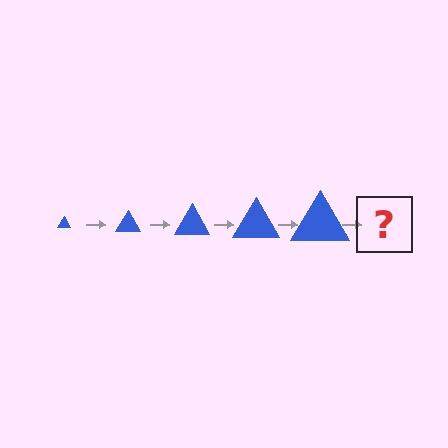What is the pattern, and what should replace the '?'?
The pattern is that the triangle gets progressively larger each step. The '?' should be a blue triangle, larger than the previous one.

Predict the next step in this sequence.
The next step is a blue triangle, larger than the previous one.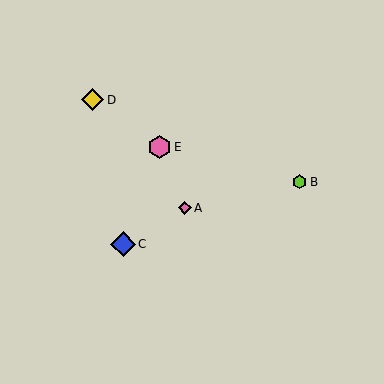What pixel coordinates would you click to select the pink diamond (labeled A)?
Click at (185, 208) to select the pink diamond A.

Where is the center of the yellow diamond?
The center of the yellow diamond is at (93, 100).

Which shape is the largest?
The blue diamond (labeled C) is the largest.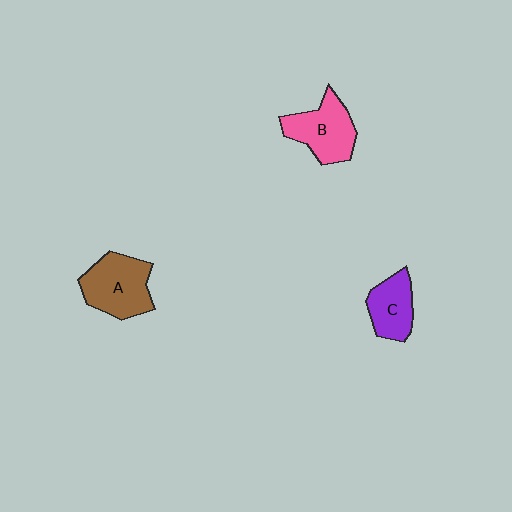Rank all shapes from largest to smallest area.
From largest to smallest: A (brown), B (pink), C (purple).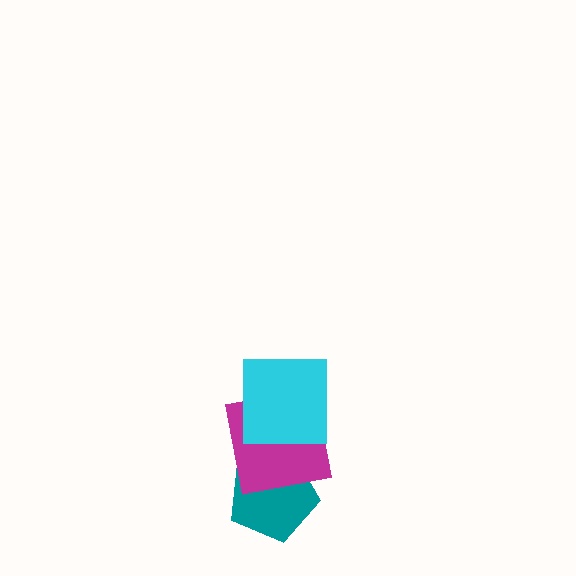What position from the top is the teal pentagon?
The teal pentagon is 3rd from the top.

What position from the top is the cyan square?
The cyan square is 1st from the top.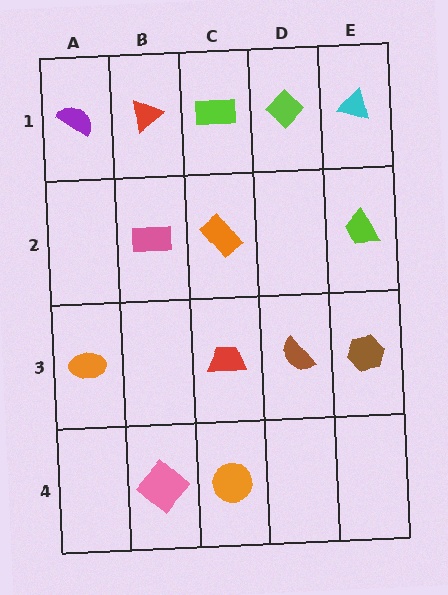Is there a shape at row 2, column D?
No, that cell is empty.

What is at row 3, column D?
A brown semicircle.